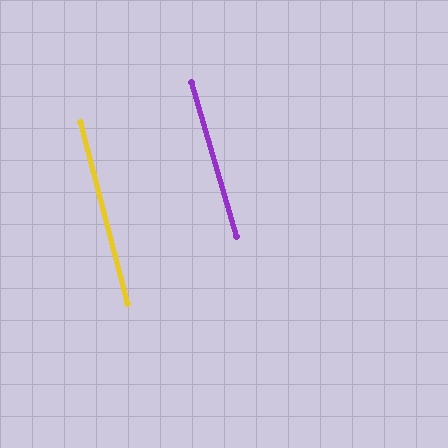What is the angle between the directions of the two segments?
Approximately 2 degrees.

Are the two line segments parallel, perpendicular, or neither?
Parallel — their directions differ by only 1.7°.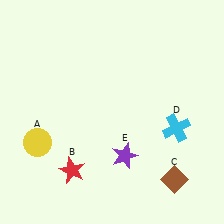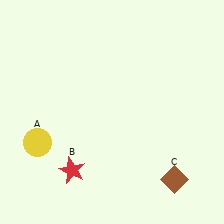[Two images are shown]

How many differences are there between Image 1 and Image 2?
There are 2 differences between the two images.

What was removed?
The cyan cross (D), the purple star (E) were removed in Image 2.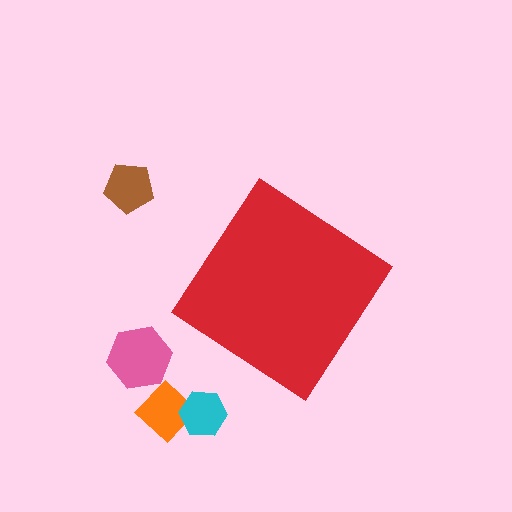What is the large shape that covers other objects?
A red diamond.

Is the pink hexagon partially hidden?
No, the pink hexagon is fully visible.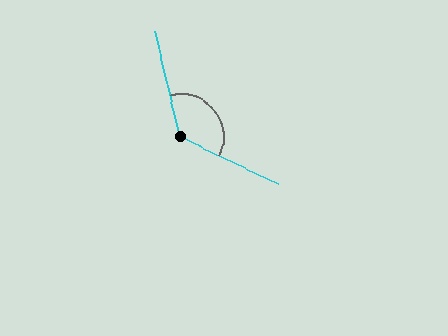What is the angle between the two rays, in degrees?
Approximately 129 degrees.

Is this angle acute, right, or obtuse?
It is obtuse.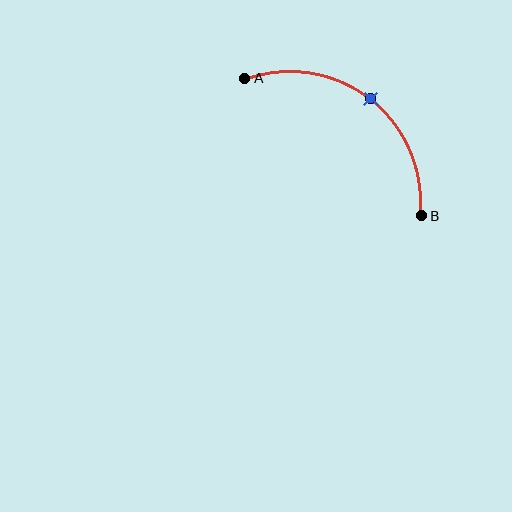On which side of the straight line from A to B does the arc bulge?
The arc bulges above and to the right of the straight line connecting A and B.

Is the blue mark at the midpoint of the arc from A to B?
Yes. The blue mark lies on the arc at equal arc-length from both A and B — it is the arc midpoint.